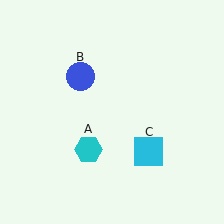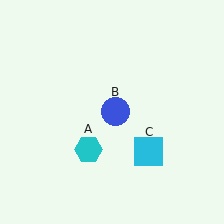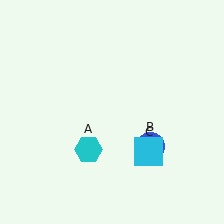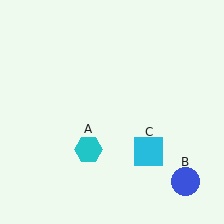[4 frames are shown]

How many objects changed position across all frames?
1 object changed position: blue circle (object B).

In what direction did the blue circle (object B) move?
The blue circle (object B) moved down and to the right.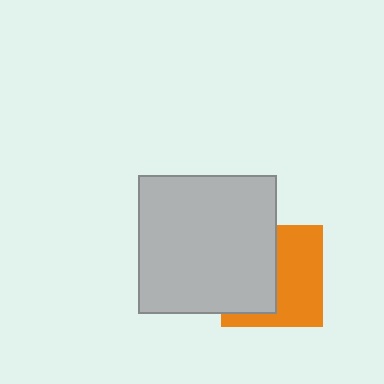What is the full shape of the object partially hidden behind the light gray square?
The partially hidden object is an orange square.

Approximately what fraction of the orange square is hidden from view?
Roughly 47% of the orange square is hidden behind the light gray square.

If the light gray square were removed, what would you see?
You would see the complete orange square.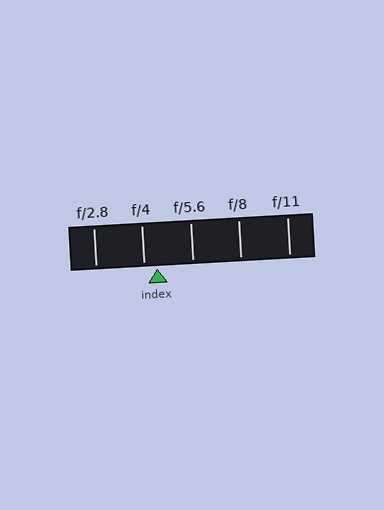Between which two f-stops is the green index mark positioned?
The index mark is between f/4 and f/5.6.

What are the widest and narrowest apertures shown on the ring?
The widest aperture shown is f/2.8 and the narrowest is f/11.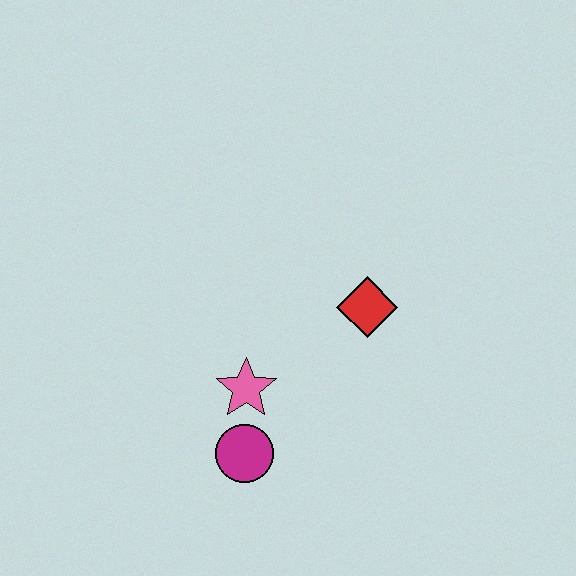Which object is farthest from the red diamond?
The magenta circle is farthest from the red diamond.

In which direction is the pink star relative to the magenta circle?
The pink star is above the magenta circle.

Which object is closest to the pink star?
The magenta circle is closest to the pink star.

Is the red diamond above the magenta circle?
Yes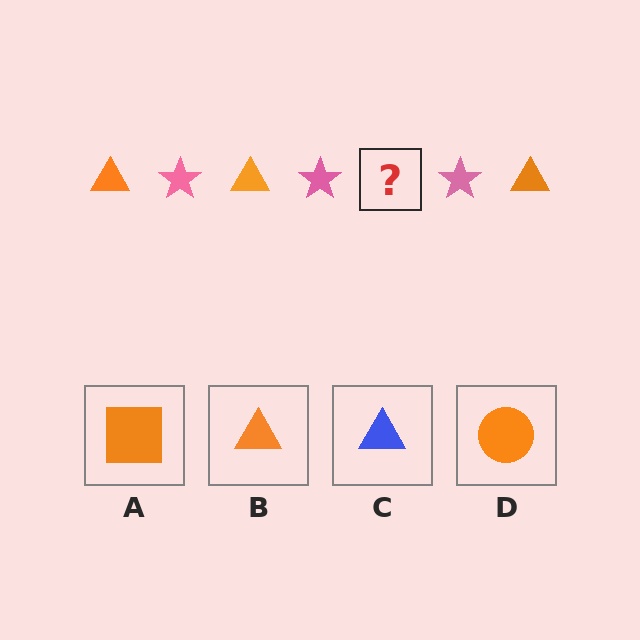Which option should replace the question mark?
Option B.